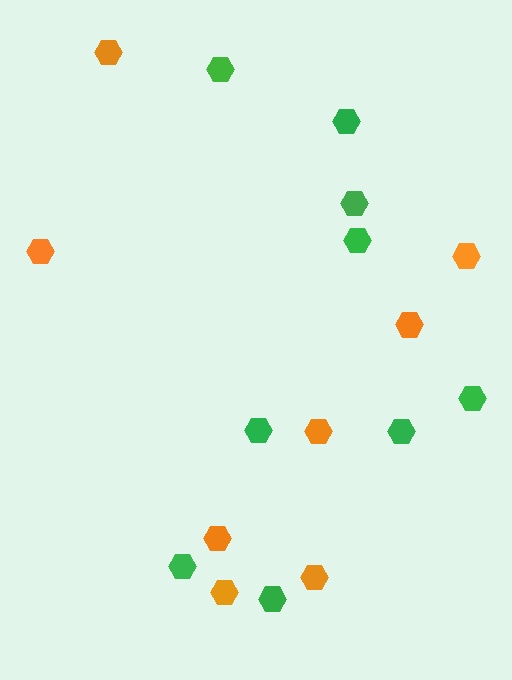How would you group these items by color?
There are 2 groups: one group of green hexagons (9) and one group of orange hexagons (8).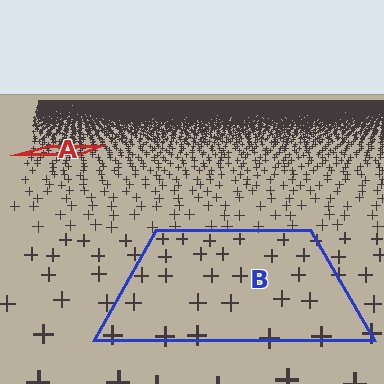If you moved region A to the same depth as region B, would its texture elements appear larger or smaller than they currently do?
They would appear larger. At a closer depth, the same texture elements are projected at a bigger on-screen size.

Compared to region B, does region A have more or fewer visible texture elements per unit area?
Region A has more texture elements per unit area — they are packed more densely because it is farther away.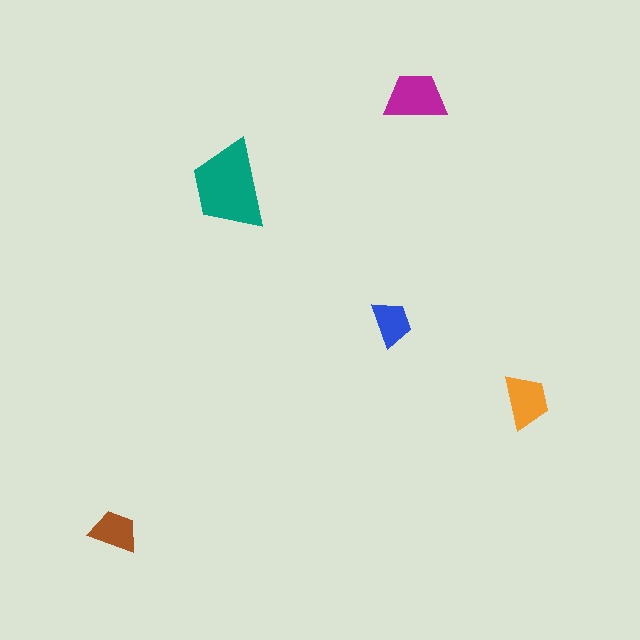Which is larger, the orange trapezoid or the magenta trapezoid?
The magenta one.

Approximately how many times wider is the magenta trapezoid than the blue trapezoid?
About 1.5 times wider.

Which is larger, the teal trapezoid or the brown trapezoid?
The teal one.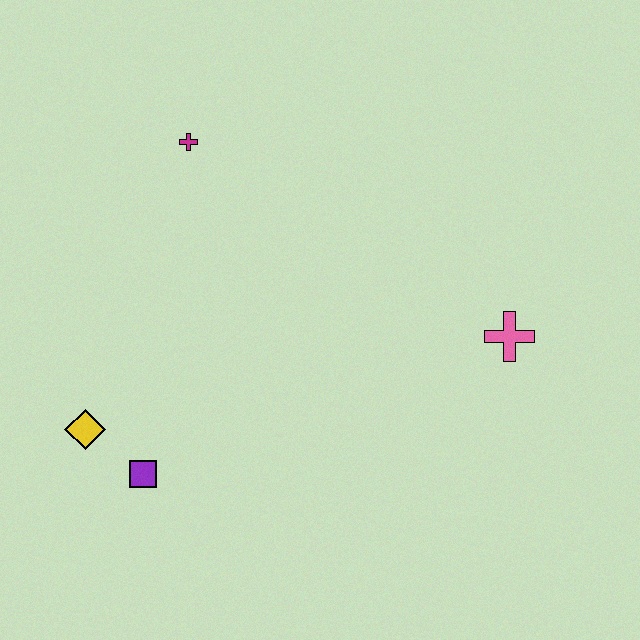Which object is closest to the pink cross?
The magenta cross is closest to the pink cross.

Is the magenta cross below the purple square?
No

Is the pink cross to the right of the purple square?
Yes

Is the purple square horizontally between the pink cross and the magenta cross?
No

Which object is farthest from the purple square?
The pink cross is farthest from the purple square.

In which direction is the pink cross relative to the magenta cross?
The pink cross is to the right of the magenta cross.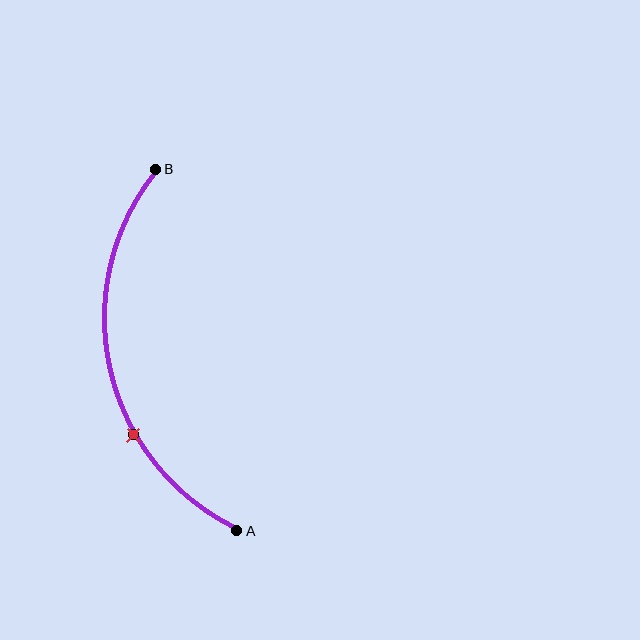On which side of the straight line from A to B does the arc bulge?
The arc bulges to the left of the straight line connecting A and B.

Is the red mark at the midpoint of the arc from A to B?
No. The red mark lies on the arc but is closer to endpoint A. The arc midpoint would be at the point on the curve equidistant along the arc from both A and B.